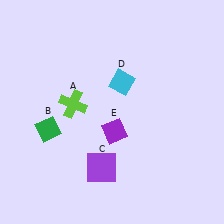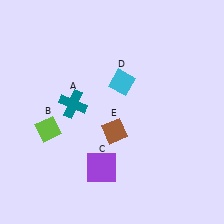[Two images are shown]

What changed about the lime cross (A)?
In Image 1, A is lime. In Image 2, it changed to teal.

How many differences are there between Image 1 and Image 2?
There are 3 differences between the two images.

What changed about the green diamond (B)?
In Image 1, B is green. In Image 2, it changed to lime.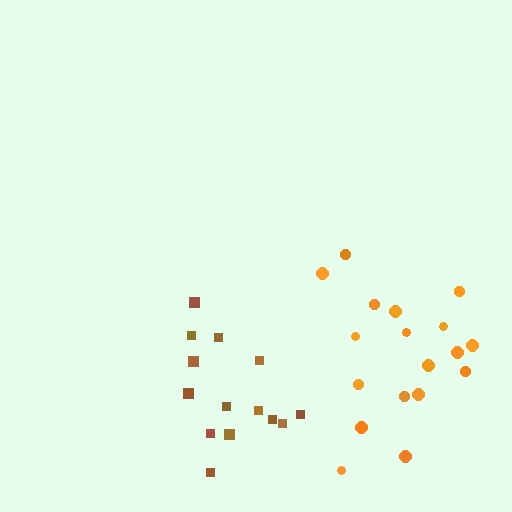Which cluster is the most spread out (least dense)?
Orange.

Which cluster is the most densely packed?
Brown.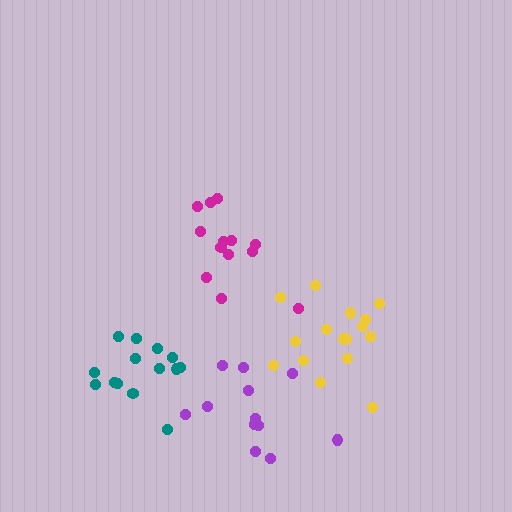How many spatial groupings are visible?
There are 4 spatial groupings.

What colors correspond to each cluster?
The clusters are colored: yellow, magenta, purple, teal.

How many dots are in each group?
Group 1: 16 dots, Group 2: 13 dots, Group 3: 12 dots, Group 4: 14 dots (55 total).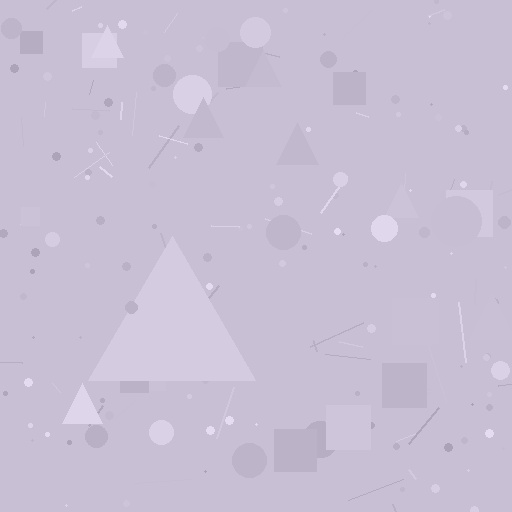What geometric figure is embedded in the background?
A triangle is embedded in the background.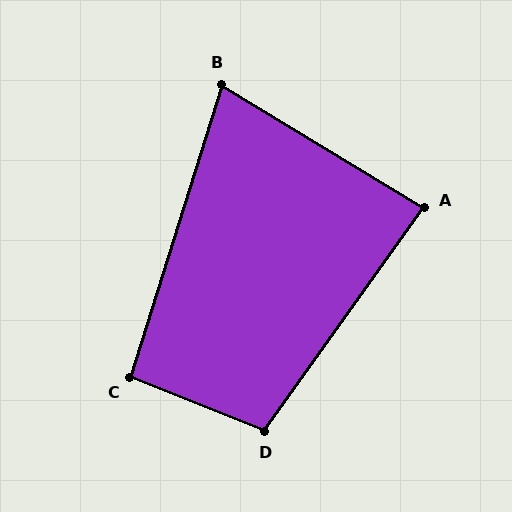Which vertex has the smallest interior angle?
B, at approximately 76 degrees.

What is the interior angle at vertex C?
Approximately 94 degrees (approximately right).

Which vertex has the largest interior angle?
D, at approximately 104 degrees.